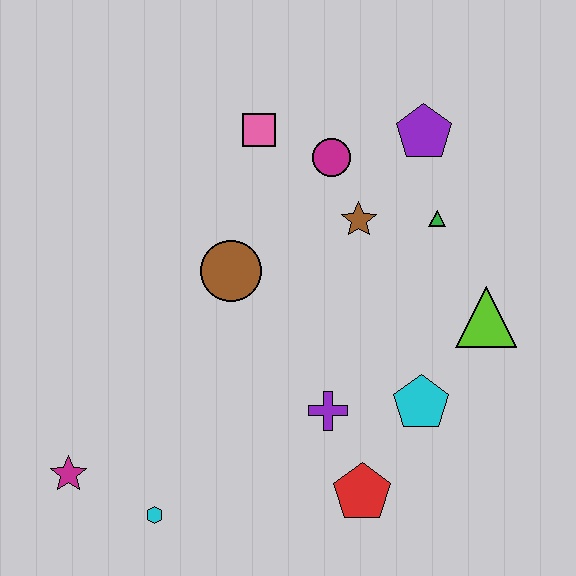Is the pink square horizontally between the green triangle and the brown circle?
Yes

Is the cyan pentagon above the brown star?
No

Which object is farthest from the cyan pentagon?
The magenta star is farthest from the cyan pentagon.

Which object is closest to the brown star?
The magenta circle is closest to the brown star.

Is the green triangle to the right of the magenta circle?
Yes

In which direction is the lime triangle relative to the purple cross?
The lime triangle is to the right of the purple cross.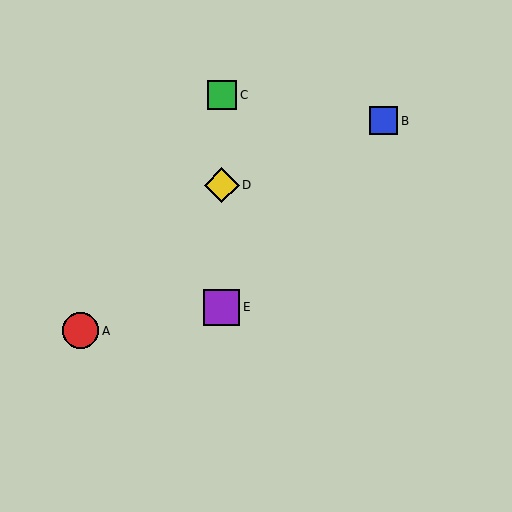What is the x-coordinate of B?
Object B is at x≈384.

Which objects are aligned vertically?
Objects C, D, E are aligned vertically.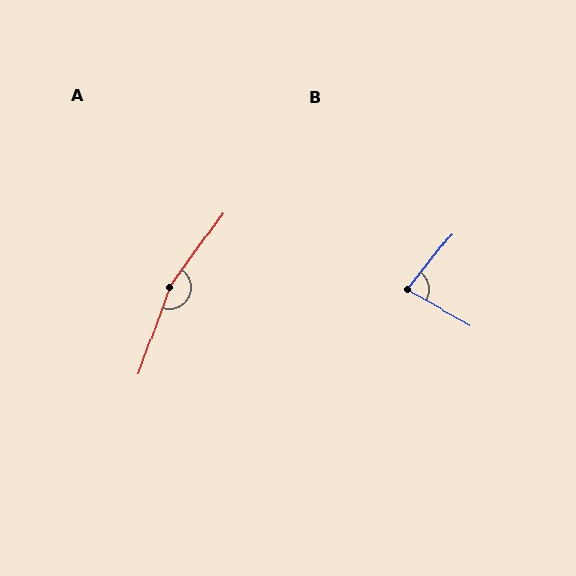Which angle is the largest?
A, at approximately 164 degrees.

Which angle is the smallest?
B, at approximately 80 degrees.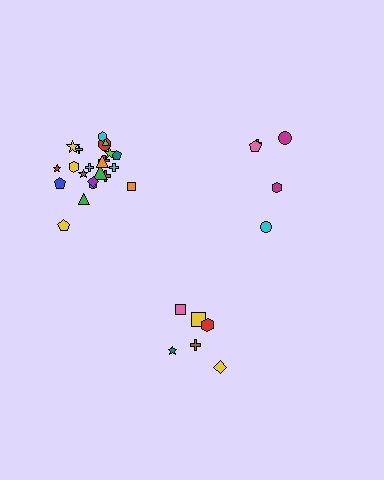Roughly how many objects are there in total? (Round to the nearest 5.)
Roughly 35 objects in total.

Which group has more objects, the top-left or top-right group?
The top-left group.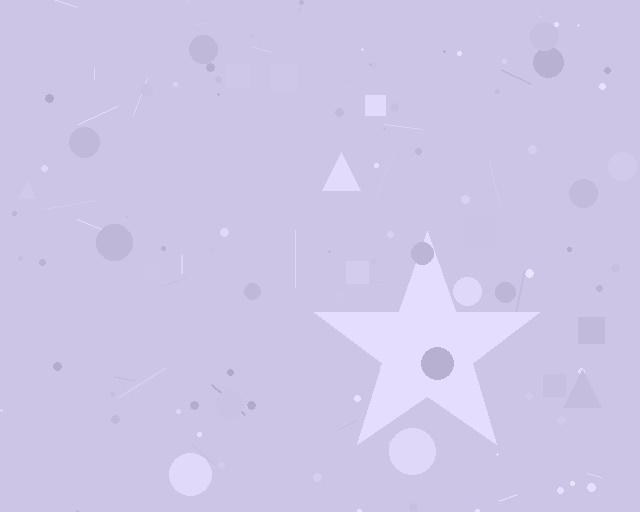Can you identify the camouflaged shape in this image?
The camouflaged shape is a star.